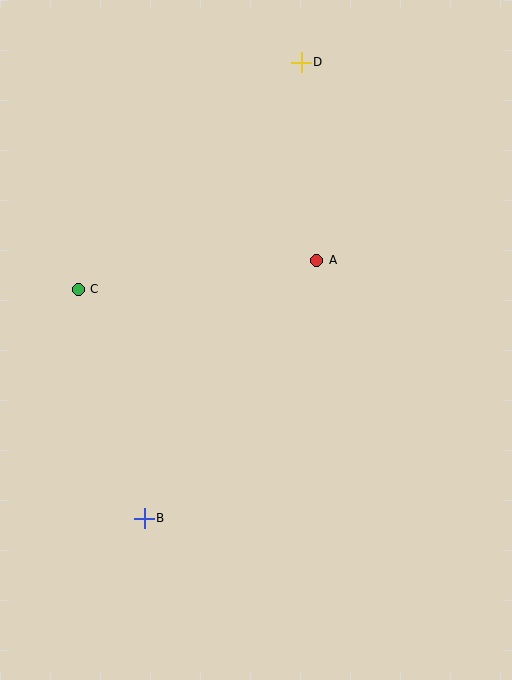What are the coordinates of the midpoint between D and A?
The midpoint between D and A is at (309, 161).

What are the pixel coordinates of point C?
Point C is at (78, 289).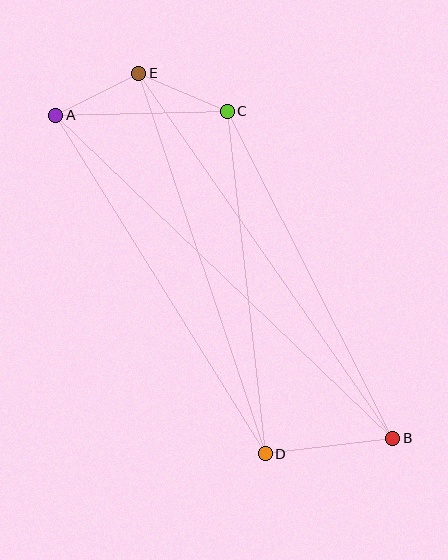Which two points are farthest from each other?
Points A and B are farthest from each other.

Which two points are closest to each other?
Points A and E are closest to each other.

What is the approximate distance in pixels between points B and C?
The distance between B and C is approximately 366 pixels.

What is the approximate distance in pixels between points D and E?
The distance between D and E is approximately 401 pixels.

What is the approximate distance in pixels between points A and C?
The distance between A and C is approximately 172 pixels.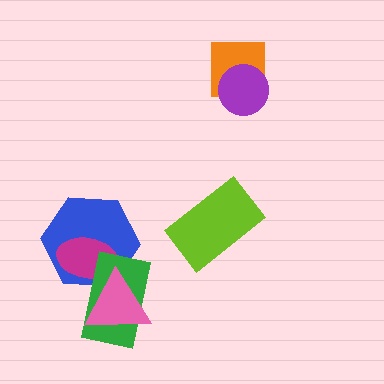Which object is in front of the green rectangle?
The pink triangle is in front of the green rectangle.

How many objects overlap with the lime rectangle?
0 objects overlap with the lime rectangle.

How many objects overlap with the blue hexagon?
3 objects overlap with the blue hexagon.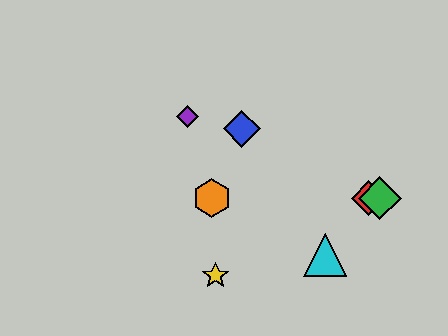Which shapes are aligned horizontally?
The red diamond, the green diamond, the orange hexagon are aligned horizontally.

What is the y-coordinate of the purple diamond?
The purple diamond is at y≈117.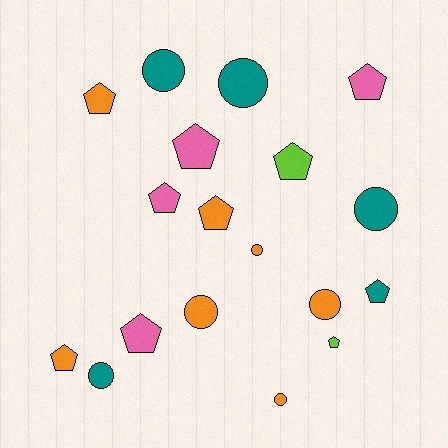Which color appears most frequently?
Orange, with 7 objects.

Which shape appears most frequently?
Pentagon, with 10 objects.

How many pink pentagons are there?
There are 4 pink pentagons.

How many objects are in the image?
There are 18 objects.